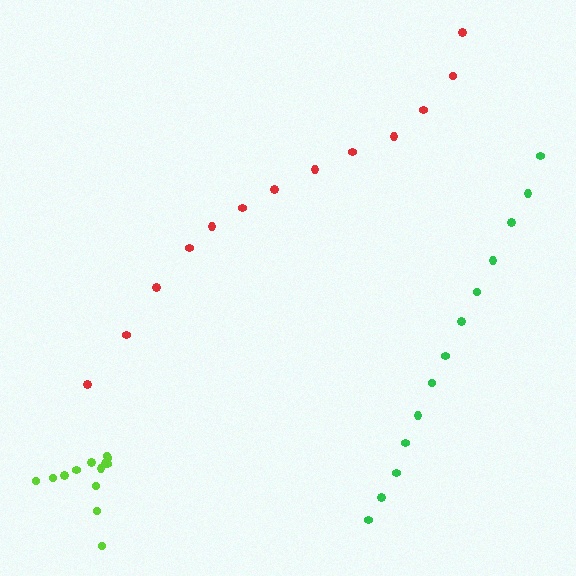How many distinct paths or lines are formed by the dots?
There are 3 distinct paths.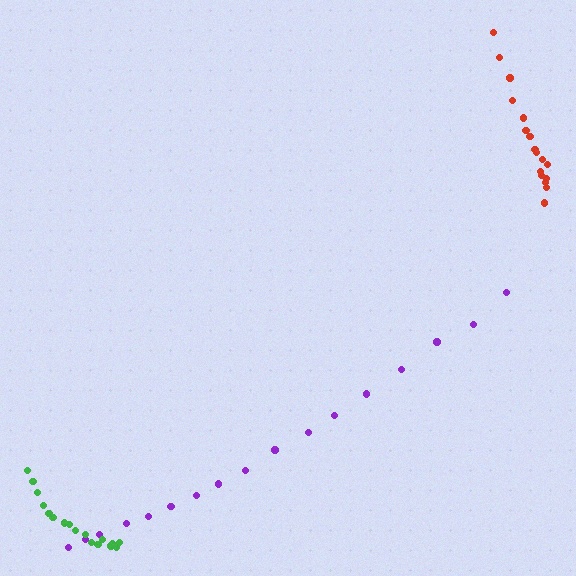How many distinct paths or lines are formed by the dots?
There are 3 distinct paths.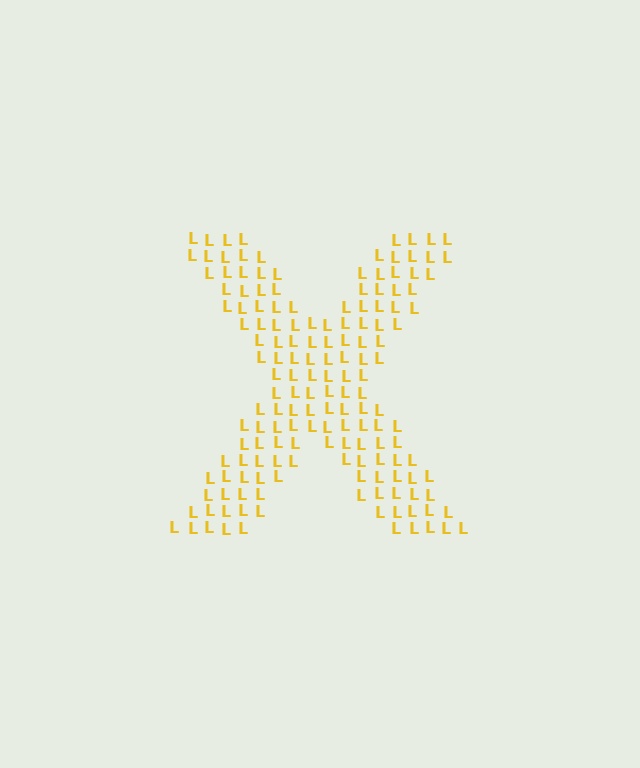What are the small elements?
The small elements are letter L's.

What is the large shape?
The large shape is the letter X.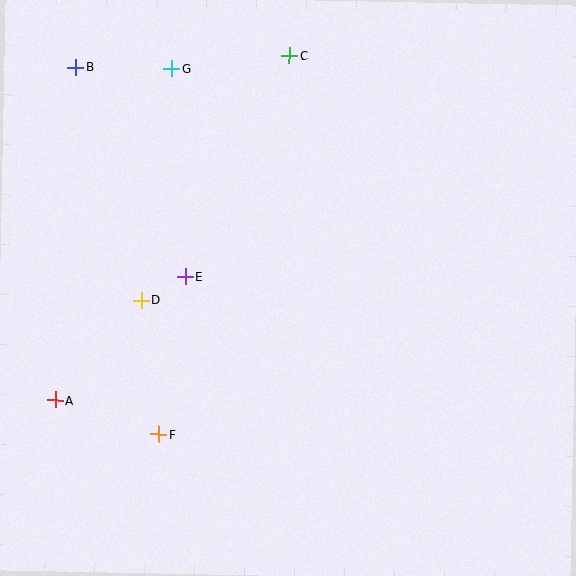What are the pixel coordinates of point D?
Point D is at (141, 300).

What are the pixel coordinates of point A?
Point A is at (55, 400).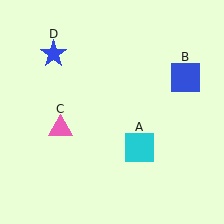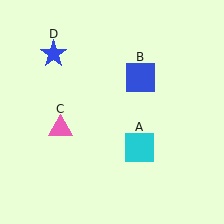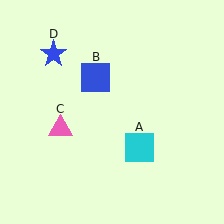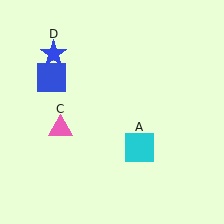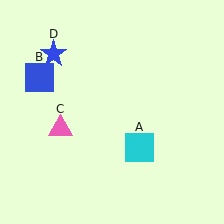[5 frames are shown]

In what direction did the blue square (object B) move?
The blue square (object B) moved left.